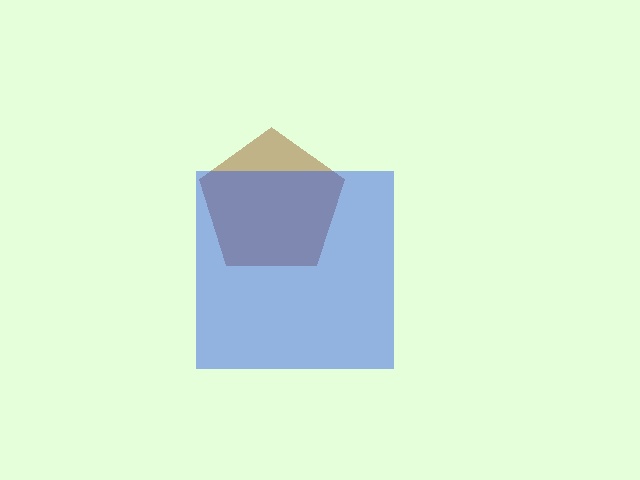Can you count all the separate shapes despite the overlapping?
Yes, there are 2 separate shapes.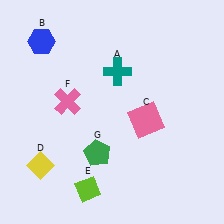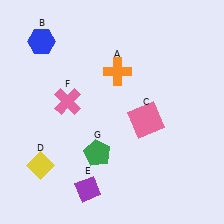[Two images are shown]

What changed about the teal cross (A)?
In Image 1, A is teal. In Image 2, it changed to orange.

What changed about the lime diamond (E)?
In Image 1, E is lime. In Image 2, it changed to purple.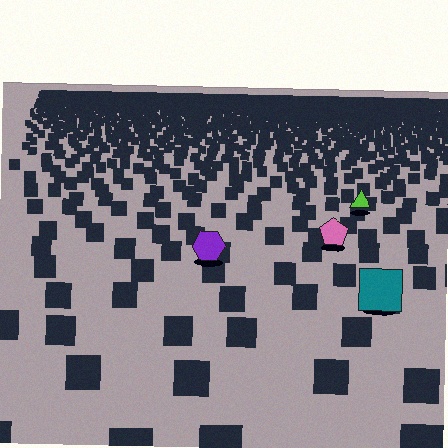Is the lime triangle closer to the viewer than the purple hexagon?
No. The purple hexagon is closer — you can tell from the texture gradient: the ground texture is coarser near it.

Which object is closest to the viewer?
The teal square is closest. The texture marks near it are larger and more spread out.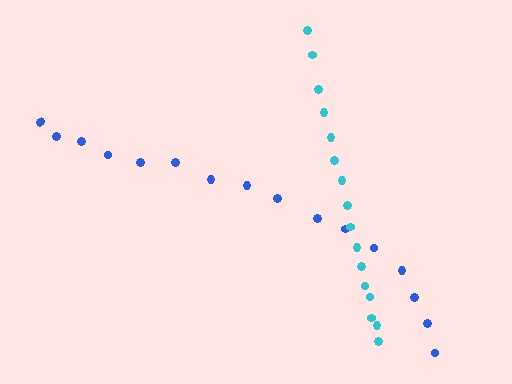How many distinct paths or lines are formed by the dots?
There are 2 distinct paths.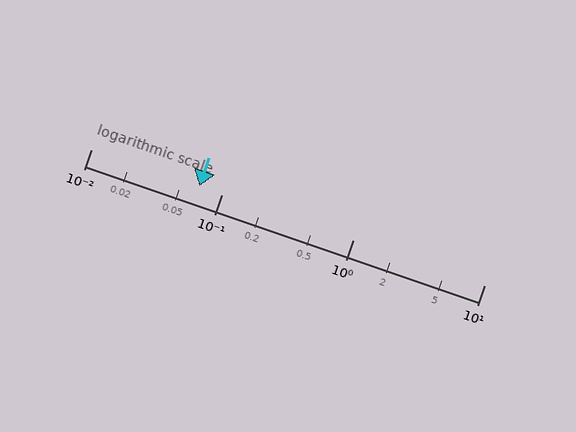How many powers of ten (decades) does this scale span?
The scale spans 3 decades, from 0.01 to 10.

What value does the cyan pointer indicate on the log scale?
The pointer indicates approximately 0.067.